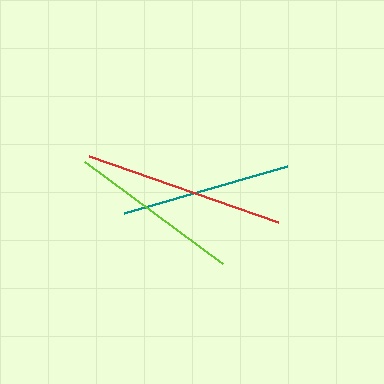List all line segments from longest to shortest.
From longest to shortest: red, lime, teal.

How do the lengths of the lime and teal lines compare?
The lime and teal lines are approximately the same length.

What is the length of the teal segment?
The teal segment is approximately 169 pixels long.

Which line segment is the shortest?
The teal line is the shortest at approximately 169 pixels.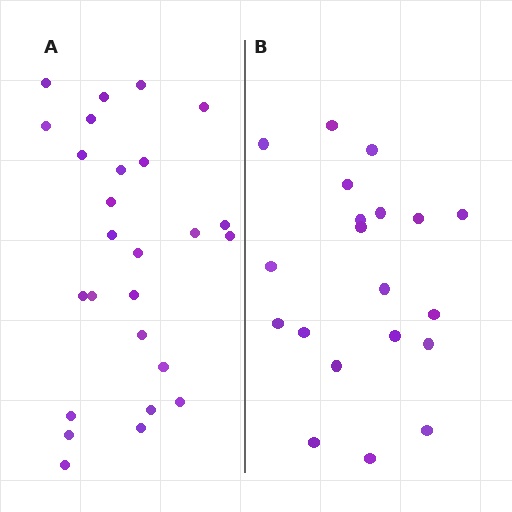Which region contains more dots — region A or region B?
Region A (the left region) has more dots.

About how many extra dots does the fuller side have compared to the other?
Region A has about 6 more dots than region B.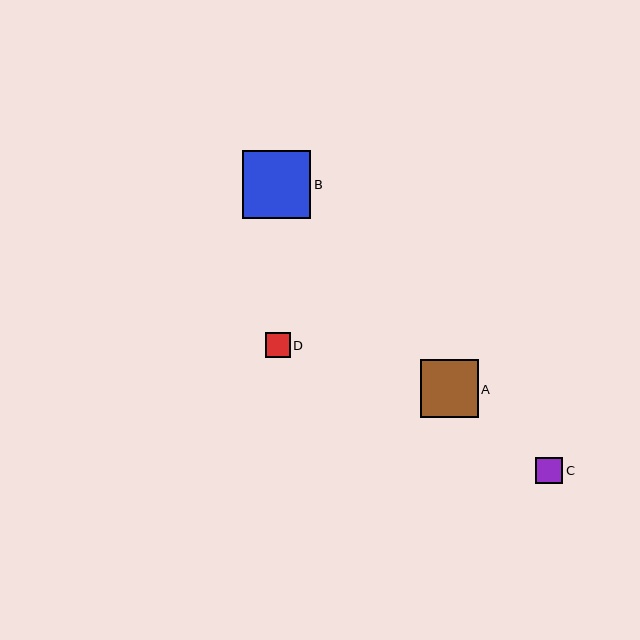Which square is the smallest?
Square D is the smallest with a size of approximately 24 pixels.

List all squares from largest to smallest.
From largest to smallest: B, A, C, D.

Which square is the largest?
Square B is the largest with a size of approximately 68 pixels.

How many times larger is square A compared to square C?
Square A is approximately 2.2 times the size of square C.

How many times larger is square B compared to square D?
Square B is approximately 2.8 times the size of square D.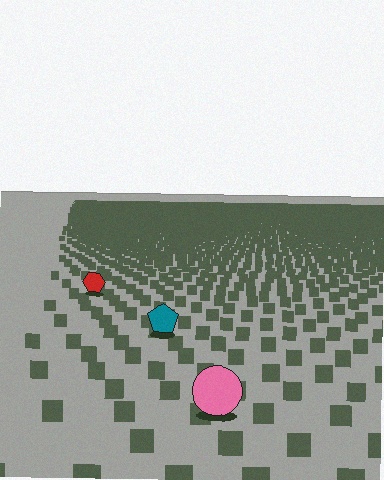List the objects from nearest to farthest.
From nearest to farthest: the pink circle, the teal pentagon, the red hexagon.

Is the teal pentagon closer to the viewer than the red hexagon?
Yes. The teal pentagon is closer — you can tell from the texture gradient: the ground texture is coarser near it.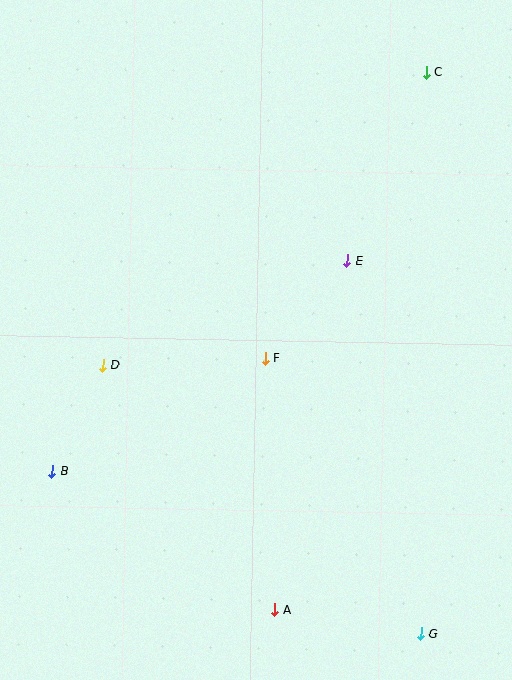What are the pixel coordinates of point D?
Point D is at (103, 365).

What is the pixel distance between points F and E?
The distance between F and E is 128 pixels.